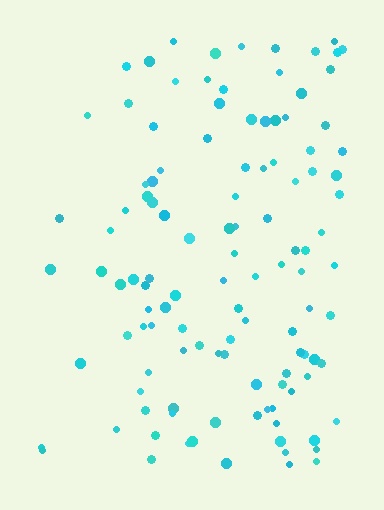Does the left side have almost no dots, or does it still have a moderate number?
Still a moderate number, just noticeably fewer than the right.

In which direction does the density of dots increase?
From left to right, with the right side densest.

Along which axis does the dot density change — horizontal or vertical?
Horizontal.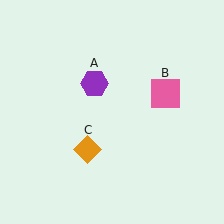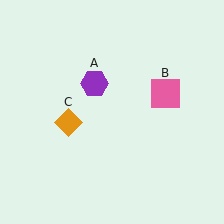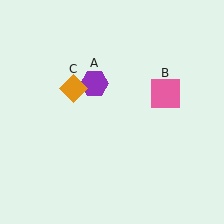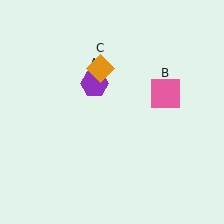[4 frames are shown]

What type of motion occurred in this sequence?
The orange diamond (object C) rotated clockwise around the center of the scene.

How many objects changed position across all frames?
1 object changed position: orange diamond (object C).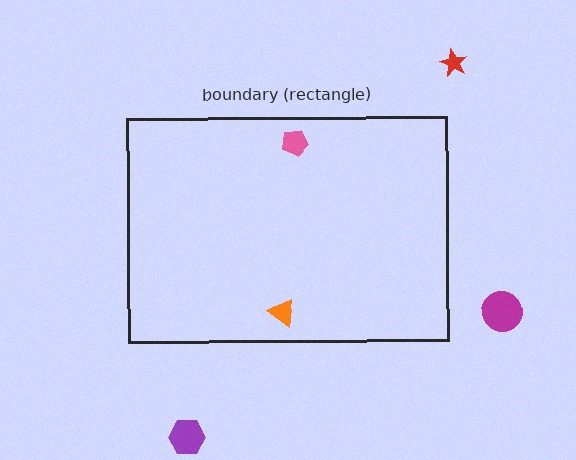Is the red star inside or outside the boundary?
Outside.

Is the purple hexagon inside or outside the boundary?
Outside.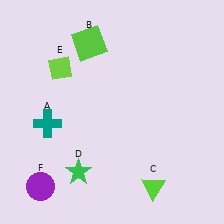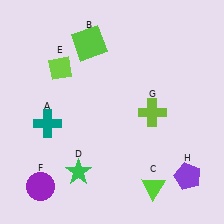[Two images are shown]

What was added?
A lime cross (G), a purple pentagon (H) were added in Image 2.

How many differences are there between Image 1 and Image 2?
There are 2 differences between the two images.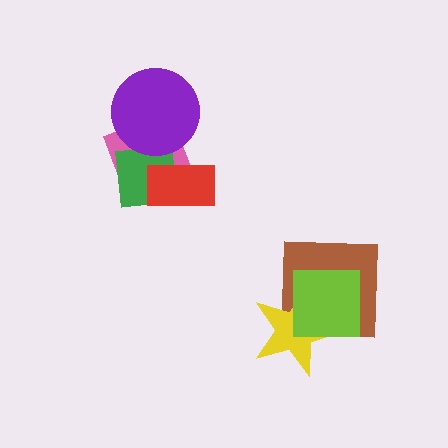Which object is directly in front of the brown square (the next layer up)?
The yellow star is directly in front of the brown square.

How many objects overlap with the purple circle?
1 object overlaps with the purple circle.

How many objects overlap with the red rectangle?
2 objects overlap with the red rectangle.